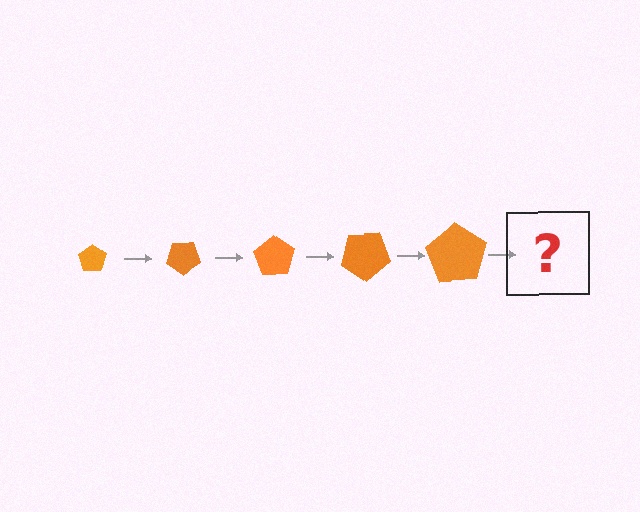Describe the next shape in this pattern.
It should be a pentagon, larger than the previous one and rotated 175 degrees from the start.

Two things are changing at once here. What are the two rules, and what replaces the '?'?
The two rules are that the pentagon grows larger each step and it rotates 35 degrees each step. The '?' should be a pentagon, larger than the previous one and rotated 175 degrees from the start.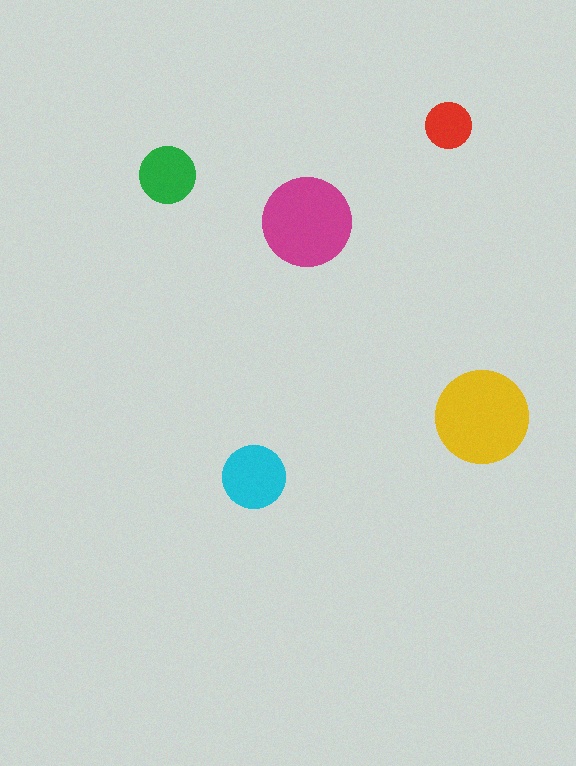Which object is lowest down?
The cyan circle is bottommost.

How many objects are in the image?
There are 5 objects in the image.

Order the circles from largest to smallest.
the yellow one, the magenta one, the cyan one, the green one, the red one.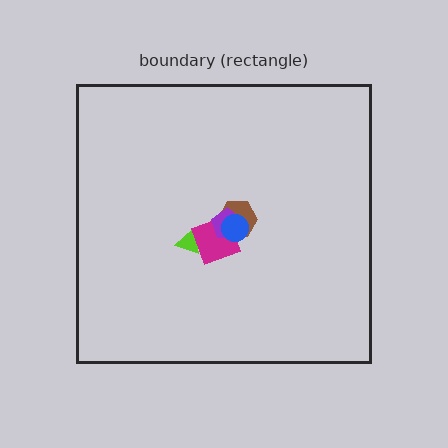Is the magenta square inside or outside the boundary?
Inside.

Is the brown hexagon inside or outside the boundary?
Inside.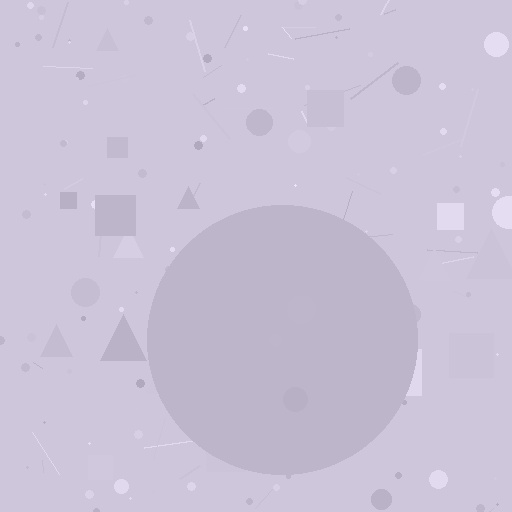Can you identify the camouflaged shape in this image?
The camouflaged shape is a circle.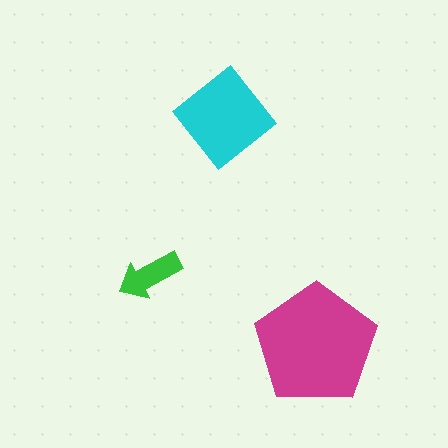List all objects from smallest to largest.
The green arrow, the cyan diamond, the magenta pentagon.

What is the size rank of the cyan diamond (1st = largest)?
2nd.